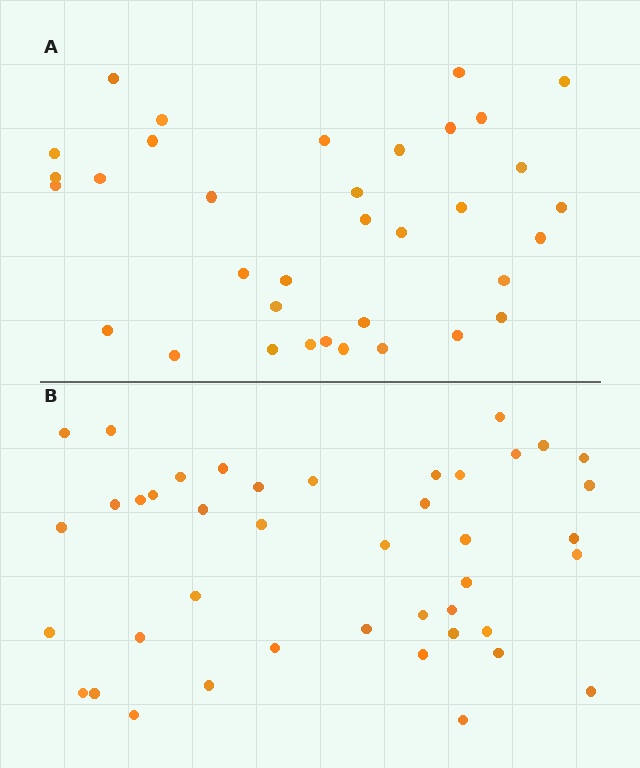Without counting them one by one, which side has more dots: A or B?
Region B (the bottom region) has more dots.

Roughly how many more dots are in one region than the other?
Region B has roughly 8 or so more dots than region A.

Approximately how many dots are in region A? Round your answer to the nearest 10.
About 40 dots. (The exact count is 35, which rounds to 40.)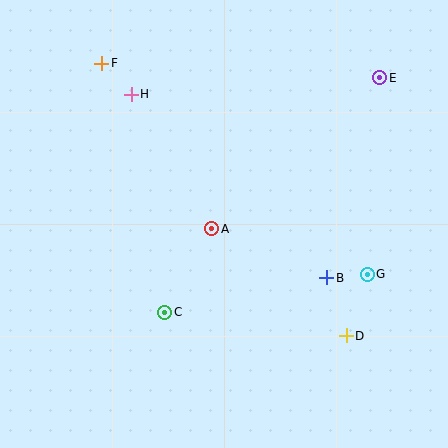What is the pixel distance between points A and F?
The distance between A and F is 199 pixels.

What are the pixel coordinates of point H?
Point H is at (131, 94).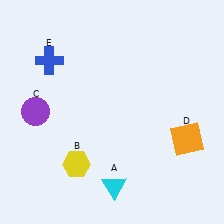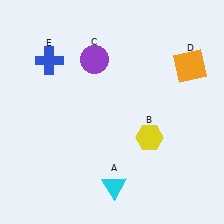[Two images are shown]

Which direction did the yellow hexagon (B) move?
The yellow hexagon (B) moved right.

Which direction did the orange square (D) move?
The orange square (D) moved up.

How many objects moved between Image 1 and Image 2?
3 objects moved between the two images.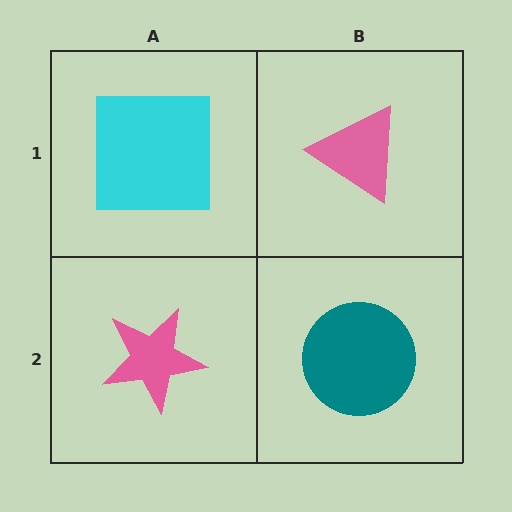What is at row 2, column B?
A teal circle.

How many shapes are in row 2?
2 shapes.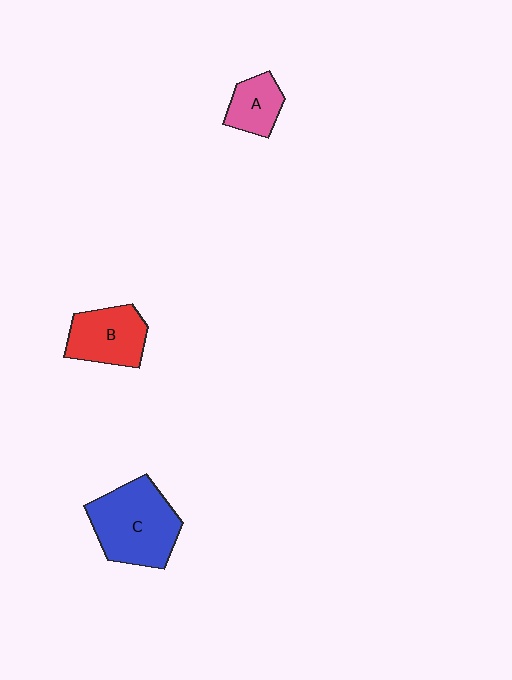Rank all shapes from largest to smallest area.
From largest to smallest: C (blue), B (red), A (pink).